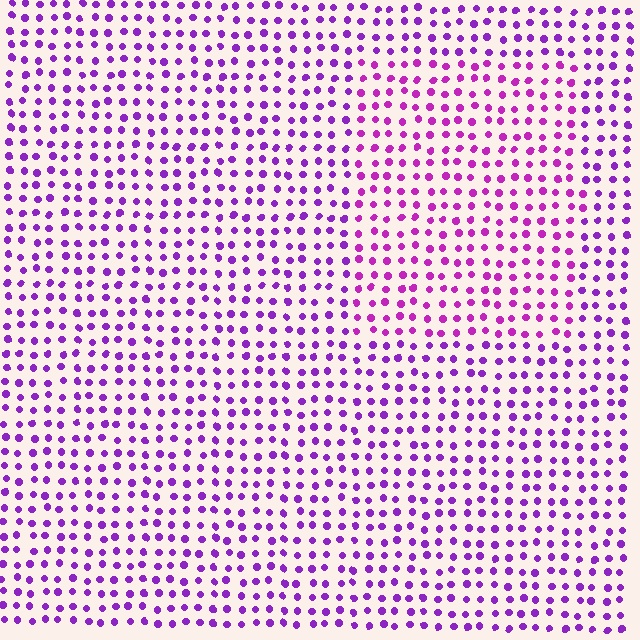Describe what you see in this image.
The image is filled with small purple elements in a uniform arrangement. A rectangle-shaped region is visible where the elements are tinted to a slightly different hue, forming a subtle color boundary.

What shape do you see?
I see a rectangle.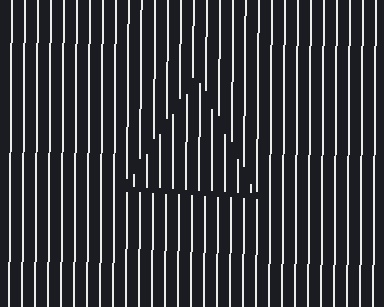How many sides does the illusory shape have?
3 sides — the line-ends trace a triangle.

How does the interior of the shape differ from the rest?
The interior of the shape contains the same grating, shifted by half a period — the contour is defined by the phase discontinuity where line-ends from the inner and outer gratings abut.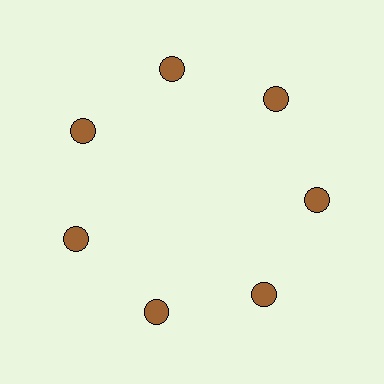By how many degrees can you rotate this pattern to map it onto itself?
The pattern maps onto itself every 51 degrees of rotation.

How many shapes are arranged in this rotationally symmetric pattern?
There are 7 shapes, arranged in 7 groups of 1.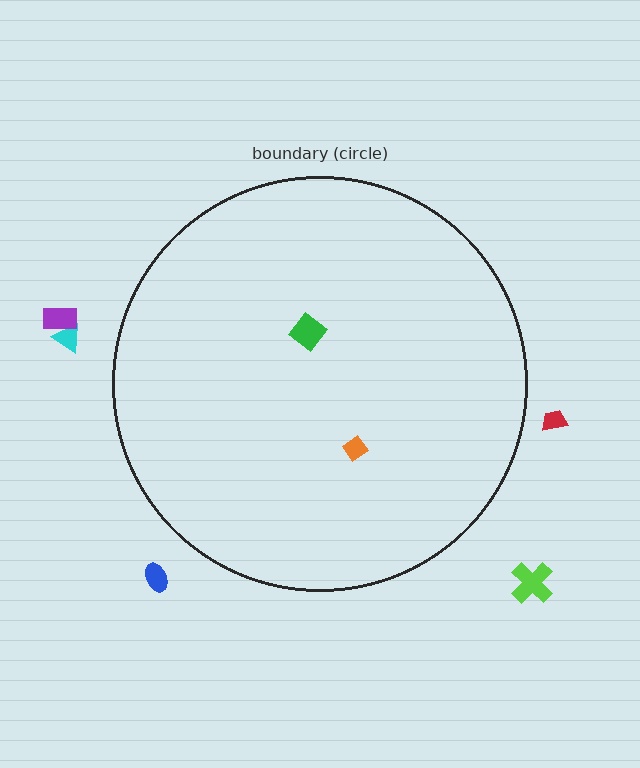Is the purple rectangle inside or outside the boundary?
Outside.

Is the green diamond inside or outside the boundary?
Inside.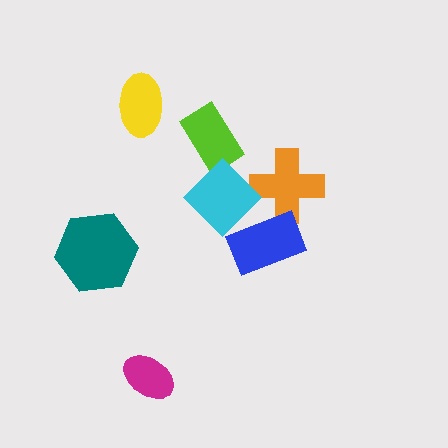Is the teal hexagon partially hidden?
No, no other shape covers it.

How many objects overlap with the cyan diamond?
3 objects overlap with the cyan diamond.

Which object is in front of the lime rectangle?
The cyan diamond is in front of the lime rectangle.